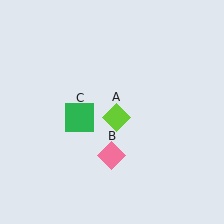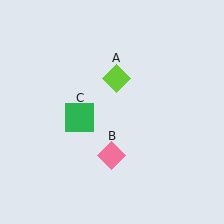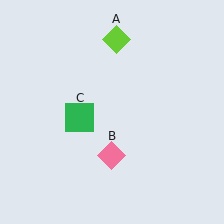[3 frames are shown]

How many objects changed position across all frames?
1 object changed position: lime diamond (object A).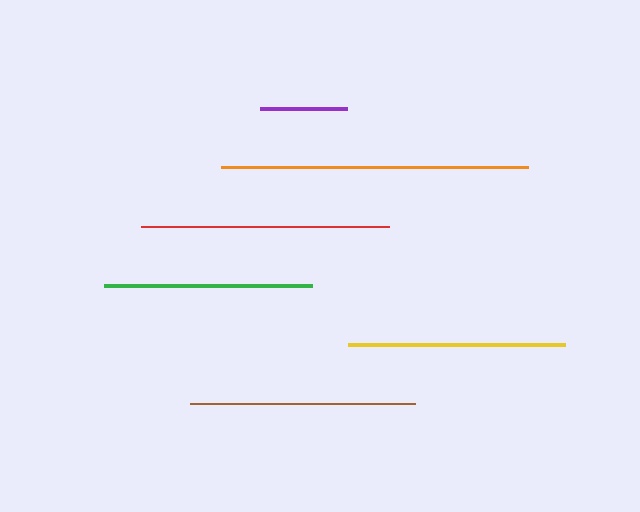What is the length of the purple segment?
The purple segment is approximately 87 pixels long.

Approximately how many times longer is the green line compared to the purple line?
The green line is approximately 2.4 times the length of the purple line.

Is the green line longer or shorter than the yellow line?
The yellow line is longer than the green line.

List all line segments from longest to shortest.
From longest to shortest: orange, red, brown, yellow, green, purple.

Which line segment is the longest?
The orange line is the longest at approximately 307 pixels.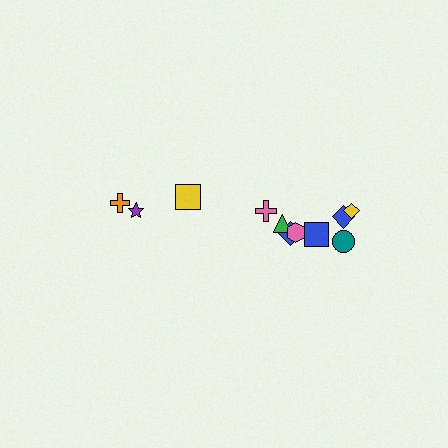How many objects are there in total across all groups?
There are 11 objects.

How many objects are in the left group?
There are 3 objects.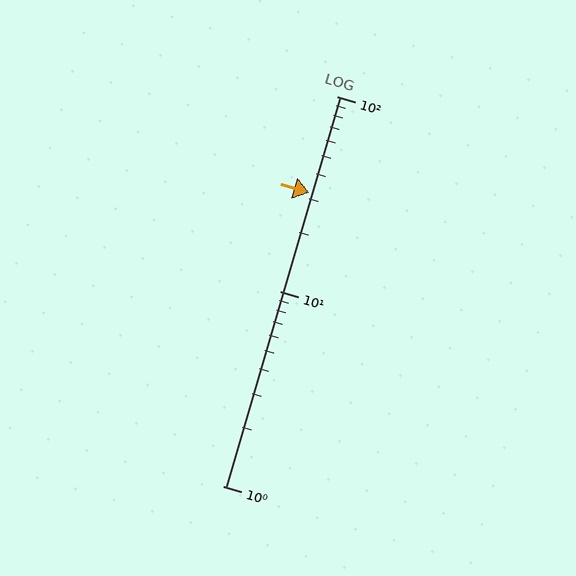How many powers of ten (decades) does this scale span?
The scale spans 2 decades, from 1 to 100.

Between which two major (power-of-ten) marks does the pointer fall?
The pointer is between 10 and 100.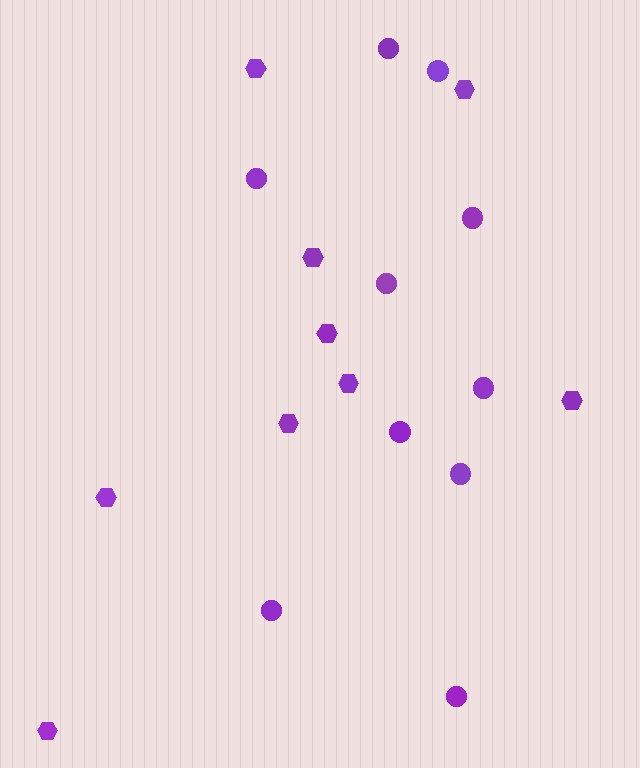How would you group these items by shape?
There are 2 groups: one group of hexagons (9) and one group of circles (10).